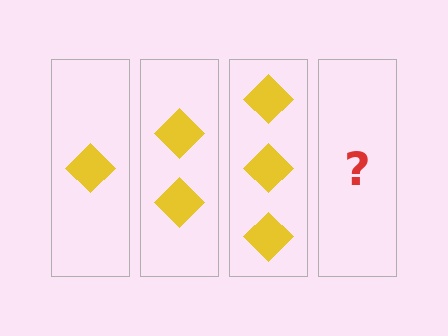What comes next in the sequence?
The next element should be 4 diamonds.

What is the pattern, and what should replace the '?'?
The pattern is that each step adds one more diamond. The '?' should be 4 diamonds.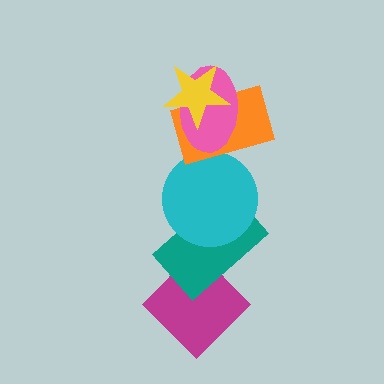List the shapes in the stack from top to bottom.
From top to bottom: the yellow star, the pink ellipse, the orange rectangle, the cyan circle, the teal rectangle, the magenta diamond.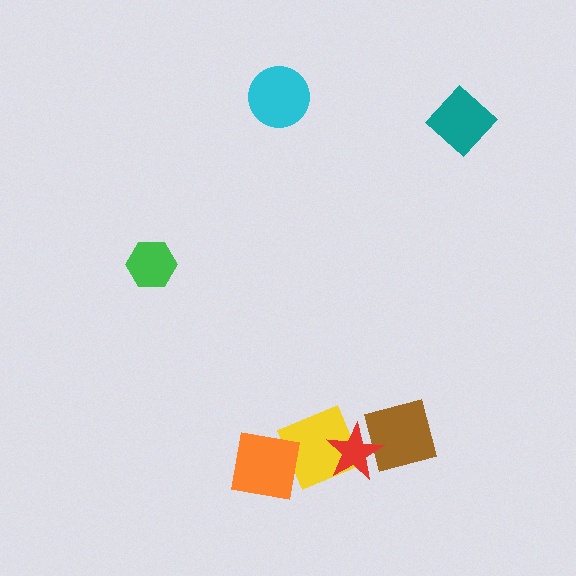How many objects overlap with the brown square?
1 object overlaps with the brown square.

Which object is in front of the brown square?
The red star is in front of the brown square.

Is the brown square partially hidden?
Yes, it is partially covered by another shape.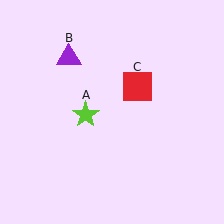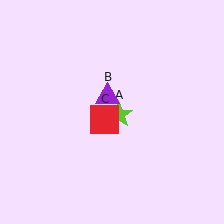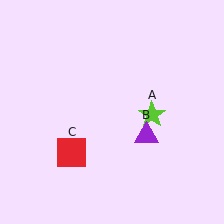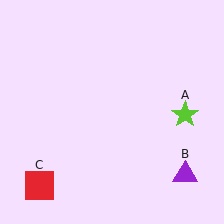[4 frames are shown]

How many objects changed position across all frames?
3 objects changed position: lime star (object A), purple triangle (object B), red square (object C).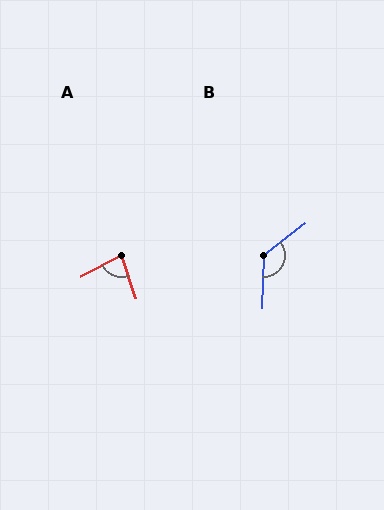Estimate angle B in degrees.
Approximately 129 degrees.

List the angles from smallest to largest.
A (81°), B (129°).